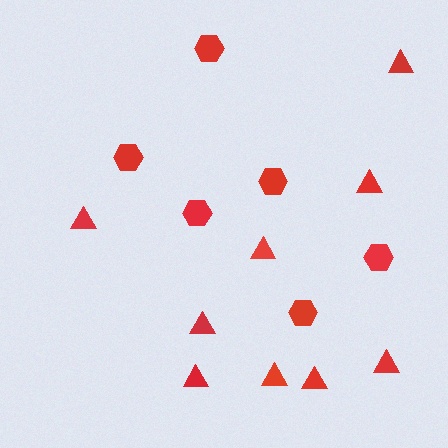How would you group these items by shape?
There are 2 groups: one group of triangles (9) and one group of hexagons (6).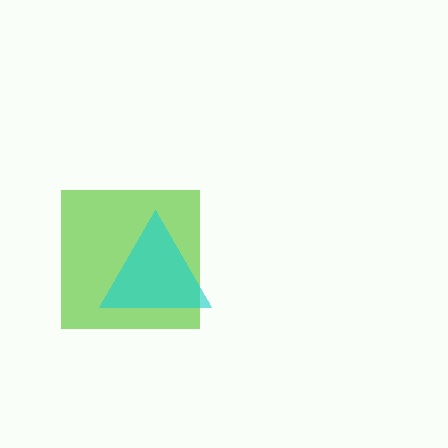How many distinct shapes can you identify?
There are 2 distinct shapes: a lime square, a cyan triangle.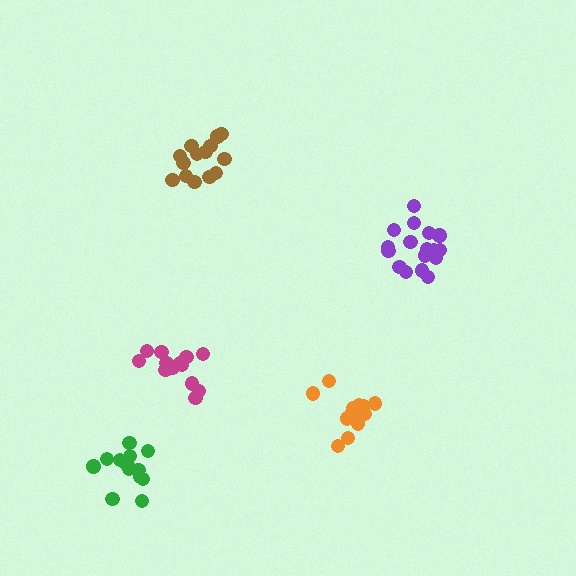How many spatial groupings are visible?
There are 5 spatial groupings.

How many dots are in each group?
Group 1: 17 dots, Group 2: 14 dots, Group 3: 13 dots, Group 4: 14 dots, Group 5: 13 dots (71 total).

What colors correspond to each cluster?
The clusters are colored: purple, green, orange, brown, magenta.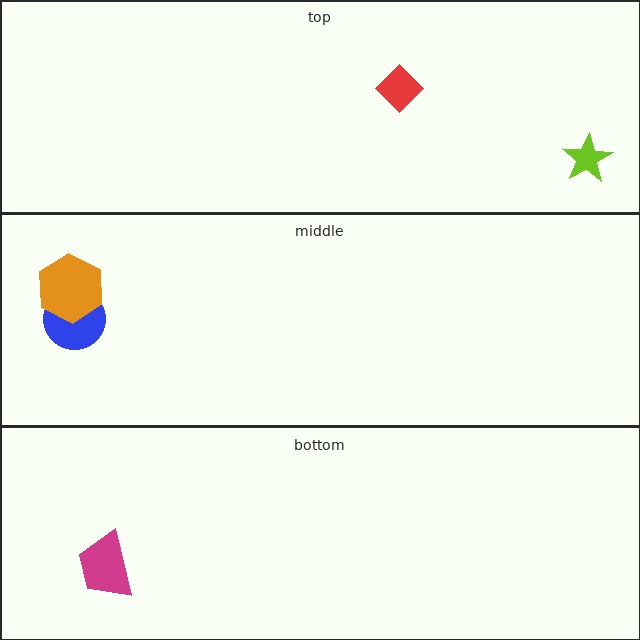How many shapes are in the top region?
2.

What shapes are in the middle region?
The blue circle, the orange hexagon.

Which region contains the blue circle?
The middle region.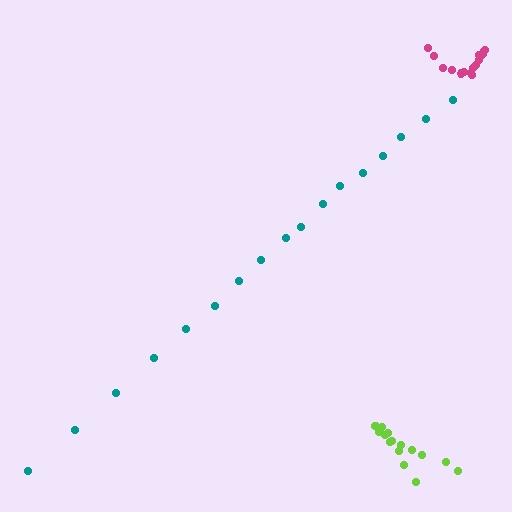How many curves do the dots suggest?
There are 3 distinct paths.